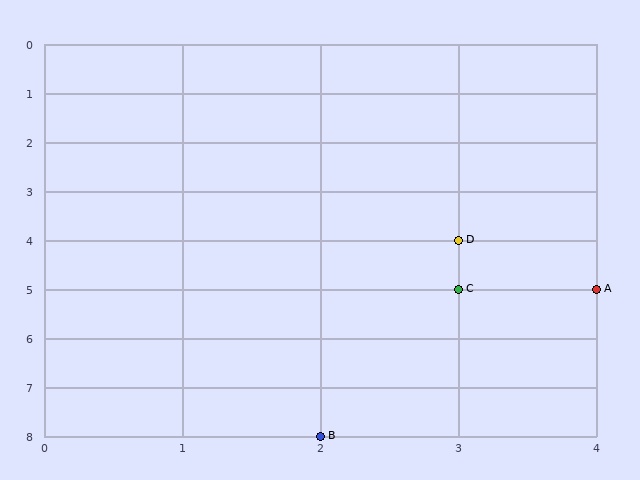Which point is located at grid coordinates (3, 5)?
Point C is at (3, 5).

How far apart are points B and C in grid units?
Points B and C are 1 column and 3 rows apart (about 3.2 grid units diagonally).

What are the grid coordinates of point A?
Point A is at grid coordinates (4, 5).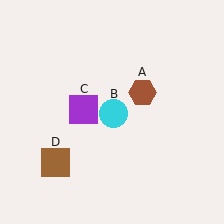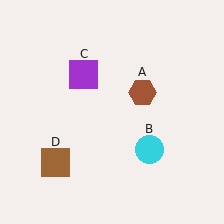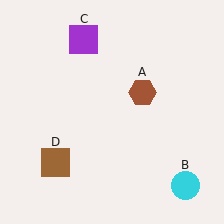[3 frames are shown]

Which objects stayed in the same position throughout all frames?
Brown hexagon (object A) and brown square (object D) remained stationary.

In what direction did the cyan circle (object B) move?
The cyan circle (object B) moved down and to the right.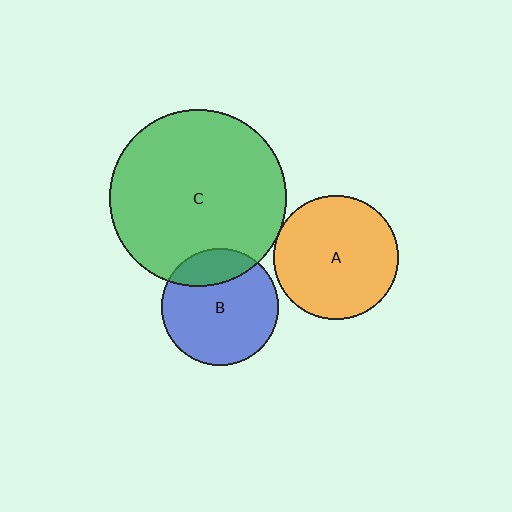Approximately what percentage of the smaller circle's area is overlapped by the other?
Approximately 5%.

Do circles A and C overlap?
Yes.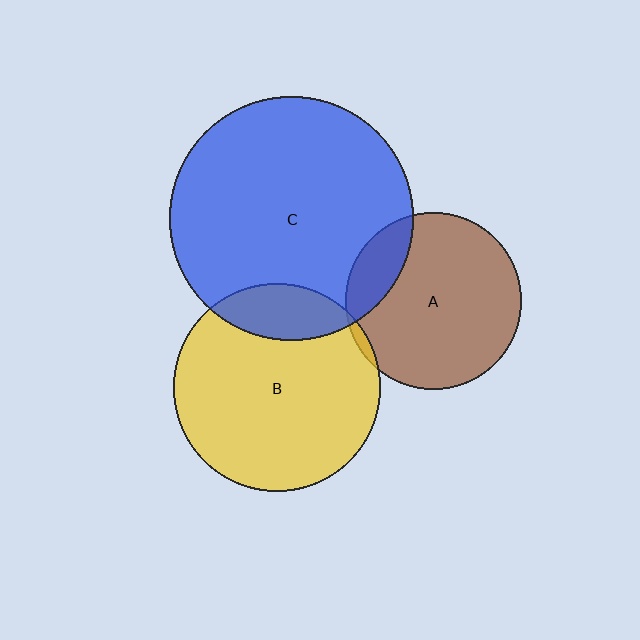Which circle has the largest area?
Circle C (blue).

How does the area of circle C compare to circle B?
Approximately 1.4 times.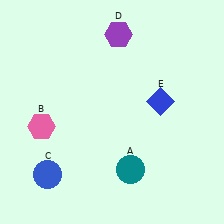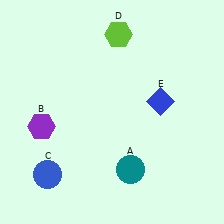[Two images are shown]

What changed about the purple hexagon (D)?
In Image 1, D is purple. In Image 2, it changed to lime.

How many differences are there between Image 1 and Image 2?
There are 2 differences between the two images.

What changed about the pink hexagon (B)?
In Image 1, B is pink. In Image 2, it changed to purple.